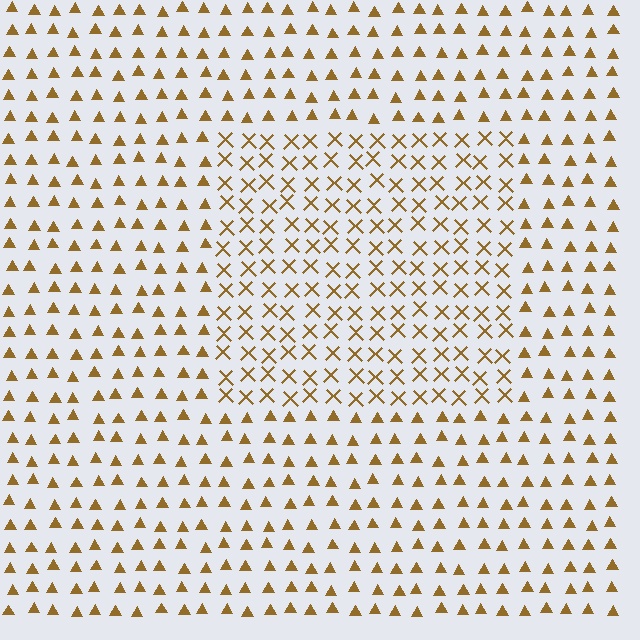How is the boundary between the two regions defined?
The boundary is defined by a change in element shape: X marks inside vs. triangles outside. All elements share the same color and spacing.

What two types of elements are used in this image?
The image uses X marks inside the rectangle region and triangles outside it.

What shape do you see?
I see a rectangle.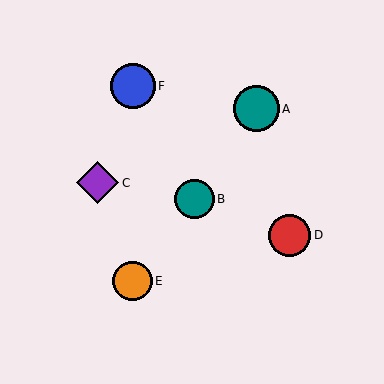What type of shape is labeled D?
Shape D is a red circle.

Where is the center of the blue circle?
The center of the blue circle is at (133, 86).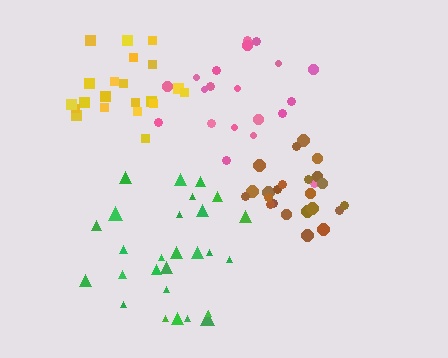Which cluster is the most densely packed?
Brown.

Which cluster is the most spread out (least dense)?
Pink.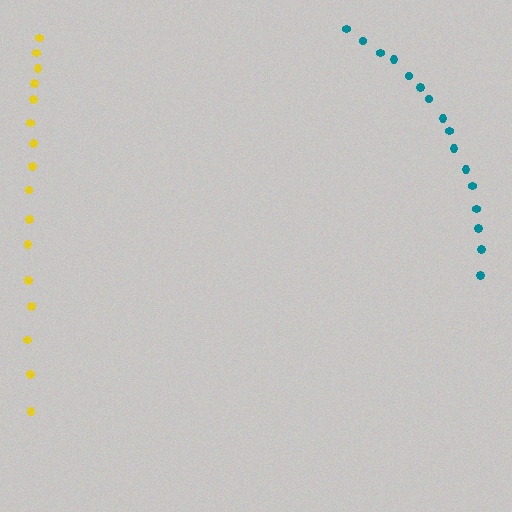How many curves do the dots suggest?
There are 2 distinct paths.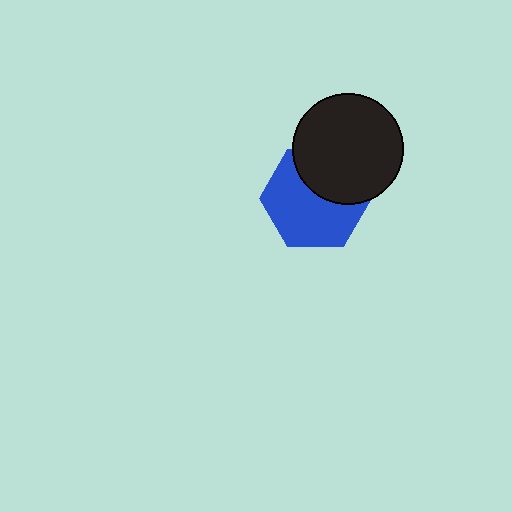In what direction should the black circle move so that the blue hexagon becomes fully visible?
The black circle should move up. That is the shortest direction to clear the overlap and leave the blue hexagon fully visible.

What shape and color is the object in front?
The object in front is a black circle.